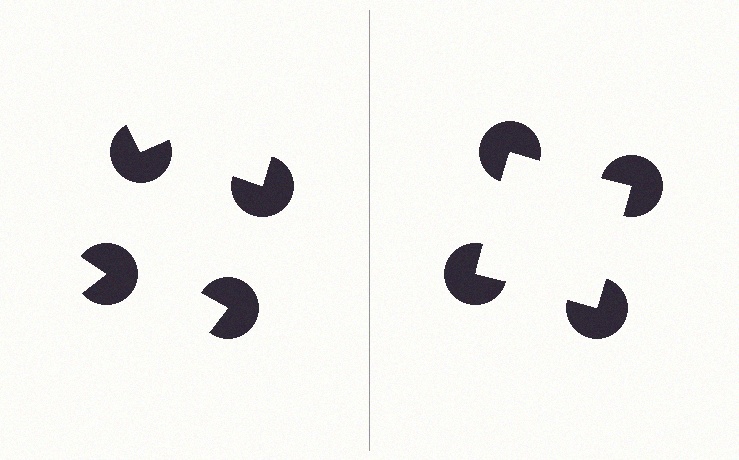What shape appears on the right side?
An illusory square.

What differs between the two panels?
The pac-man discs are positioned identically on both sides; only the wedge orientations differ. On the right they align to a square; on the left they are misaligned.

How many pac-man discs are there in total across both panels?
8 — 4 on each side.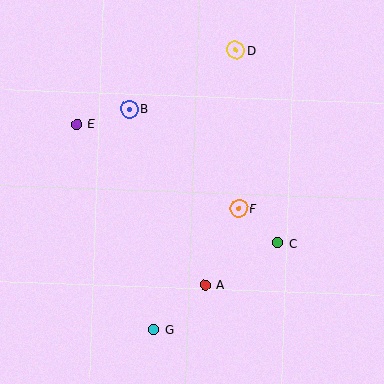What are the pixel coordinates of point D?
Point D is at (236, 50).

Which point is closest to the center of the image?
Point F at (239, 209) is closest to the center.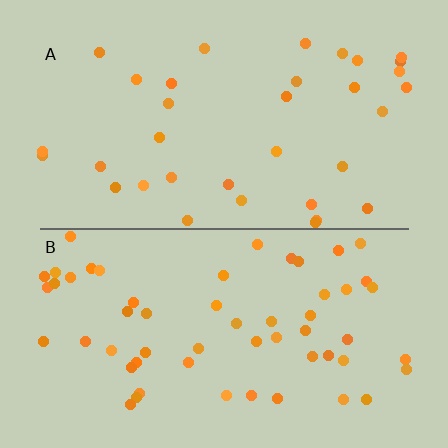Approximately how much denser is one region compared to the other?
Approximately 1.6× — region B over region A.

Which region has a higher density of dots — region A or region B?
B (the bottom).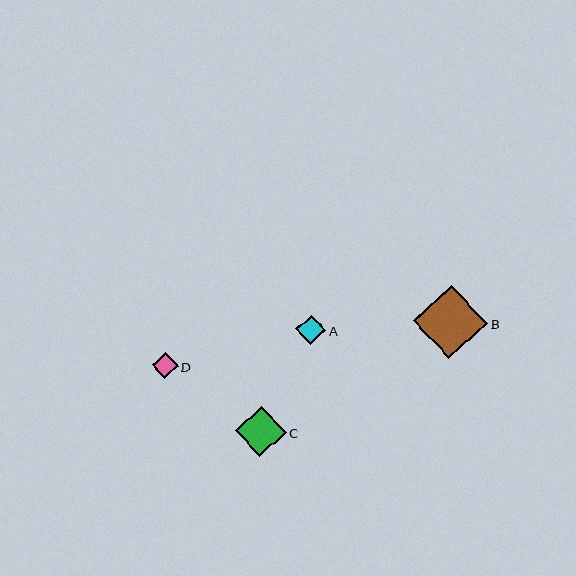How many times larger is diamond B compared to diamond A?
Diamond B is approximately 2.5 times the size of diamond A.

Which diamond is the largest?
Diamond B is the largest with a size of approximately 74 pixels.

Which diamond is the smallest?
Diamond D is the smallest with a size of approximately 25 pixels.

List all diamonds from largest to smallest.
From largest to smallest: B, C, A, D.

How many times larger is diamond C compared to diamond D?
Diamond C is approximately 2.0 times the size of diamond D.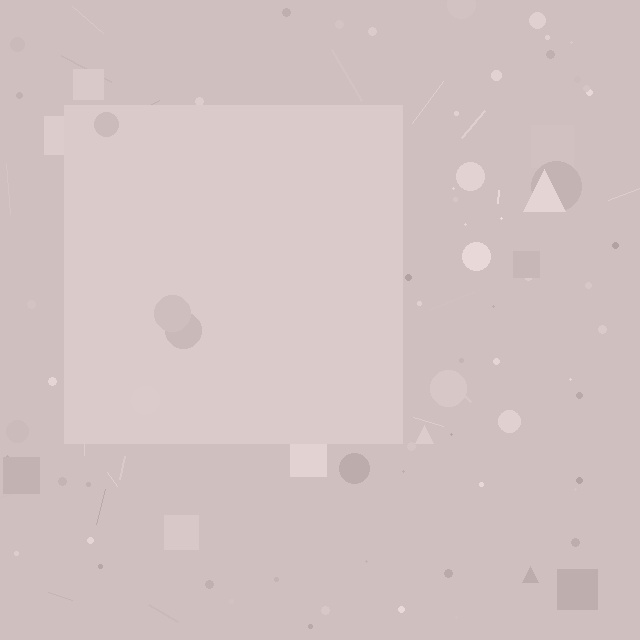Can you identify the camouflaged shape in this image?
The camouflaged shape is a square.